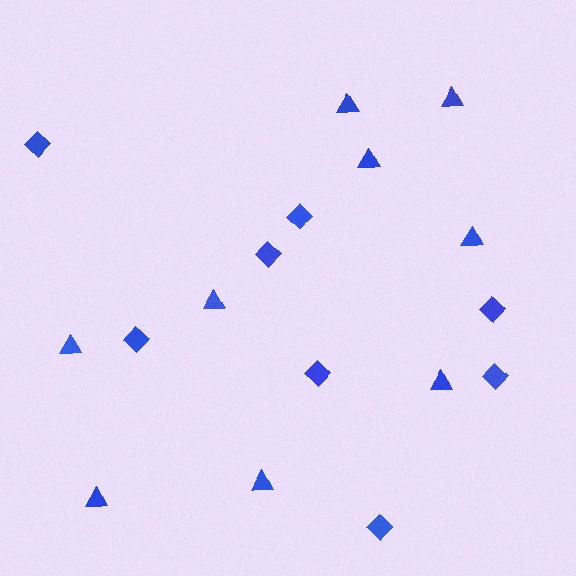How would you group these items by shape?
There are 2 groups: one group of diamonds (8) and one group of triangles (9).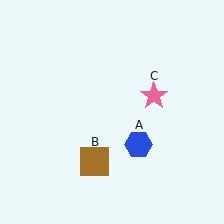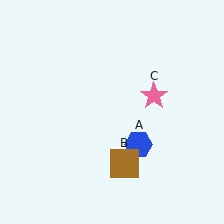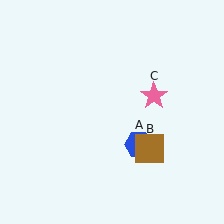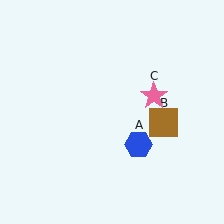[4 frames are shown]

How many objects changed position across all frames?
1 object changed position: brown square (object B).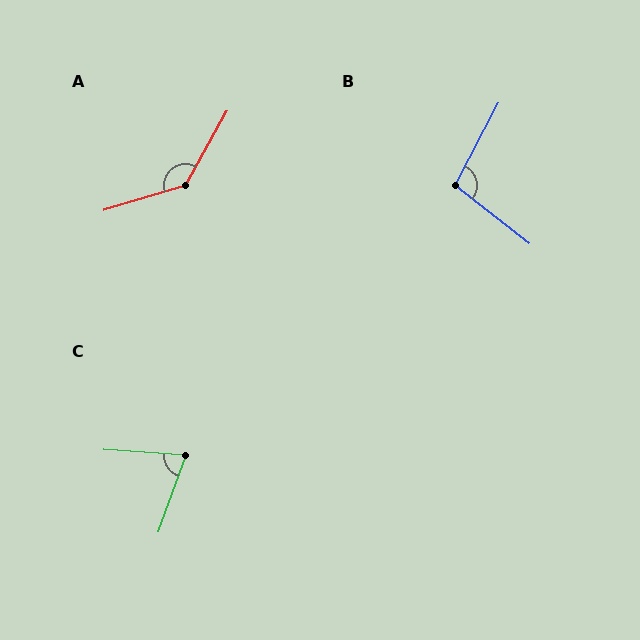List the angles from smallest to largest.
C (74°), B (100°), A (136°).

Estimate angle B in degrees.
Approximately 100 degrees.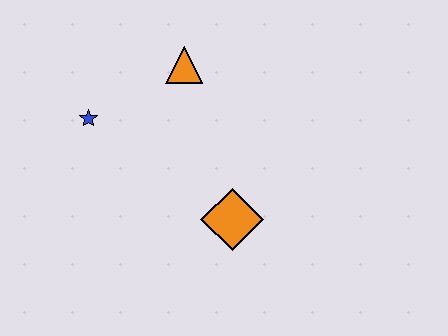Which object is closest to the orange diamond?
The orange triangle is closest to the orange diamond.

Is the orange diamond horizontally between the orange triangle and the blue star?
No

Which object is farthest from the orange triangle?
The orange diamond is farthest from the orange triangle.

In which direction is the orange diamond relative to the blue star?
The orange diamond is to the right of the blue star.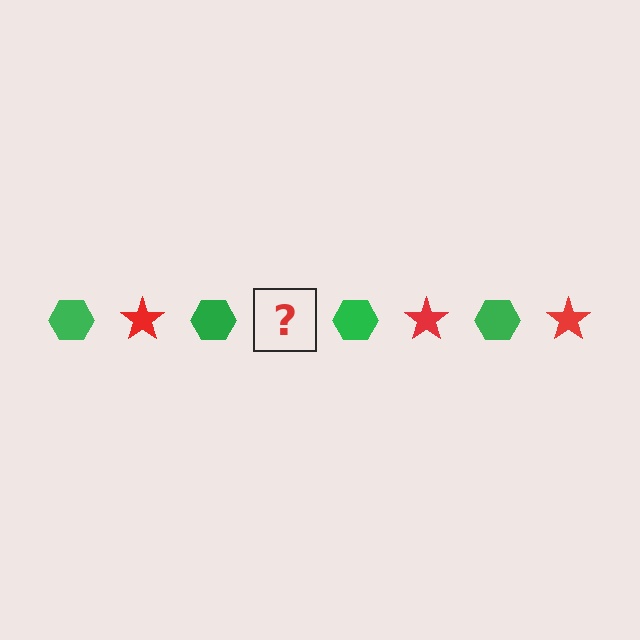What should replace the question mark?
The question mark should be replaced with a red star.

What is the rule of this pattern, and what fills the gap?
The rule is that the pattern alternates between green hexagon and red star. The gap should be filled with a red star.